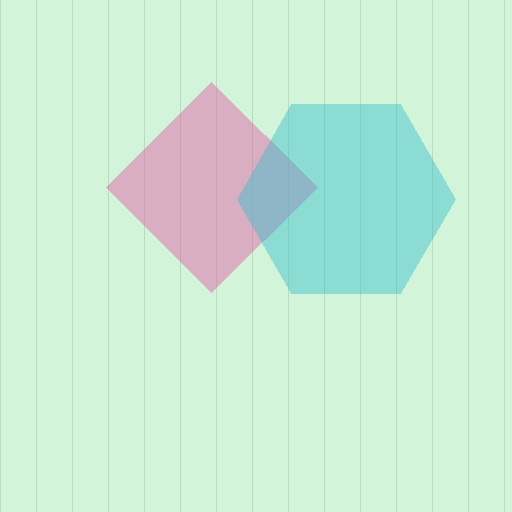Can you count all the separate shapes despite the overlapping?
Yes, there are 2 separate shapes.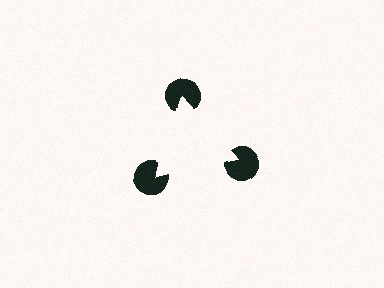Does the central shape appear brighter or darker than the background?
It typically appears slightly brighter than the background, even though no actual brightness change is drawn.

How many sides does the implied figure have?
3 sides.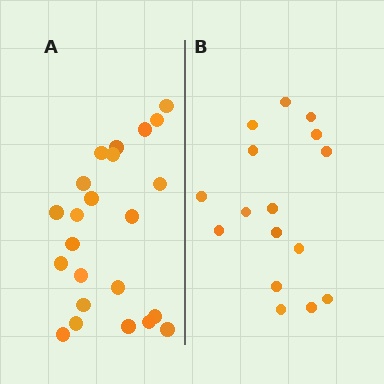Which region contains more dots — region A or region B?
Region A (the left region) has more dots.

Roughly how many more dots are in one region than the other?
Region A has roughly 8 or so more dots than region B.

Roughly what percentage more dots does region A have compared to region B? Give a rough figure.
About 45% more.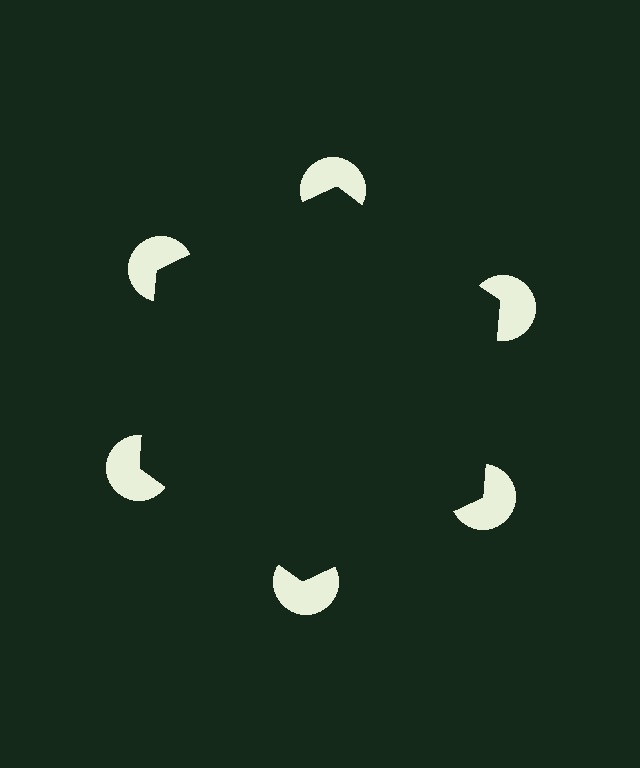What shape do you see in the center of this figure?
An illusory hexagon — its edges are inferred from the aligned wedge cuts in the pac-man discs, not physically drawn.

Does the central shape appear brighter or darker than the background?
It typically appears slightly darker than the background, even though no actual brightness change is drawn.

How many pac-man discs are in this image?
There are 6 — one at each vertex of the illusory hexagon.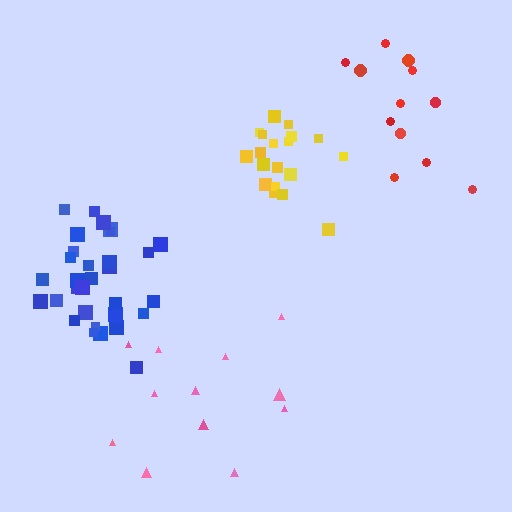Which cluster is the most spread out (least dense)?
Red.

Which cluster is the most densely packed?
Blue.